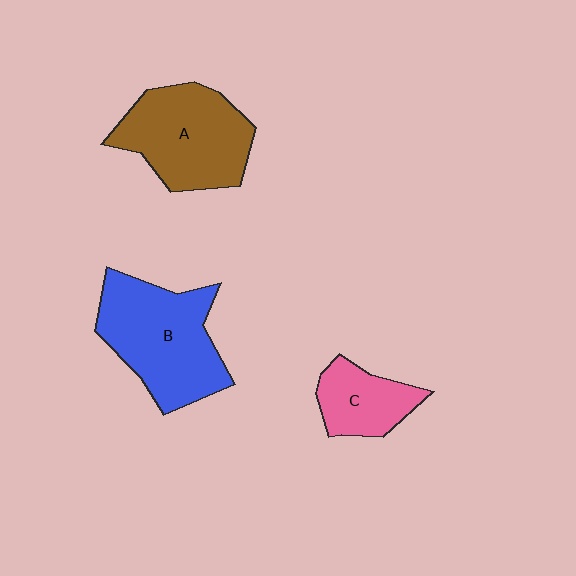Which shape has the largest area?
Shape B (blue).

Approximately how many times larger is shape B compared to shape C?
Approximately 2.1 times.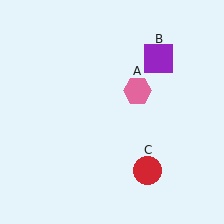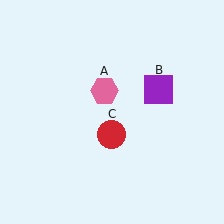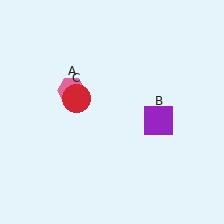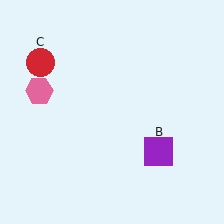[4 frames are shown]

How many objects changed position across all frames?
3 objects changed position: pink hexagon (object A), purple square (object B), red circle (object C).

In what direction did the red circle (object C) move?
The red circle (object C) moved up and to the left.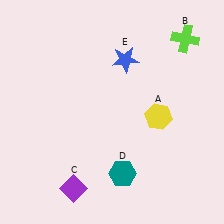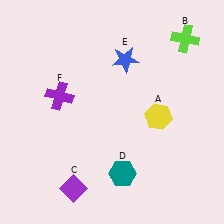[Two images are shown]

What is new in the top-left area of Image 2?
A purple cross (F) was added in the top-left area of Image 2.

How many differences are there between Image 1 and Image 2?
There is 1 difference between the two images.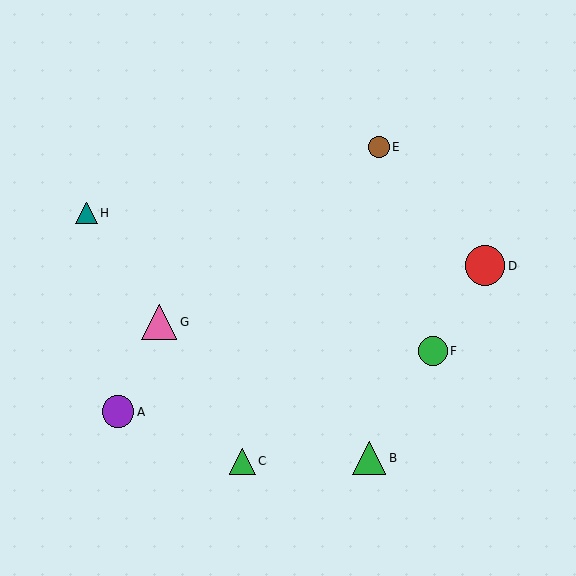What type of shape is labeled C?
Shape C is a green triangle.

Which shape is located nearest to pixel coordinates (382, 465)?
The green triangle (labeled B) at (369, 458) is nearest to that location.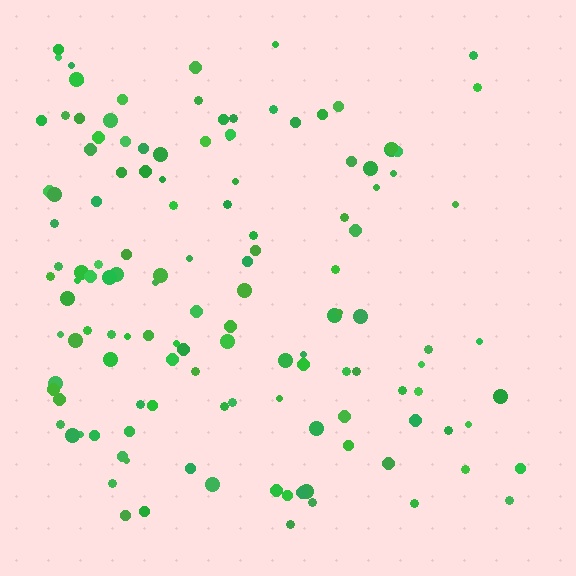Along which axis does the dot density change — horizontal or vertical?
Horizontal.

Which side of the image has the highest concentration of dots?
The left.